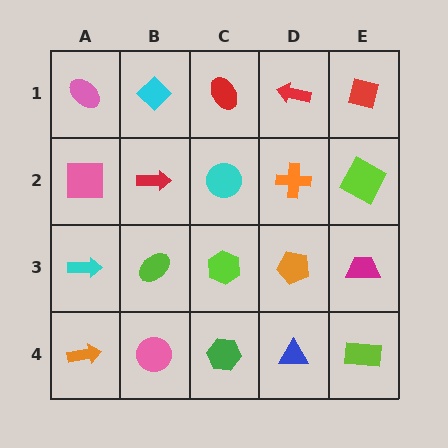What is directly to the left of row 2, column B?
A pink square.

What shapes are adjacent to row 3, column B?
A red arrow (row 2, column B), a pink circle (row 4, column B), a cyan arrow (row 3, column A), a lime hexagon (row 3, column C).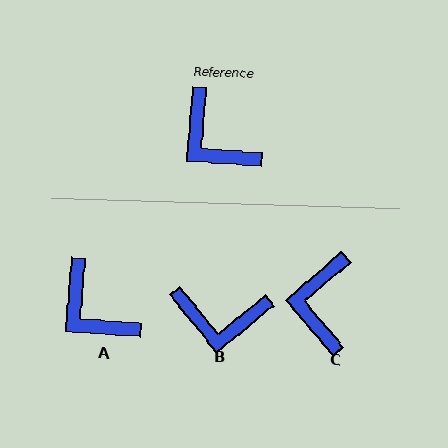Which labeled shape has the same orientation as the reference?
A.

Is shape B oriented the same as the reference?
No, it is off by about 43 degrees.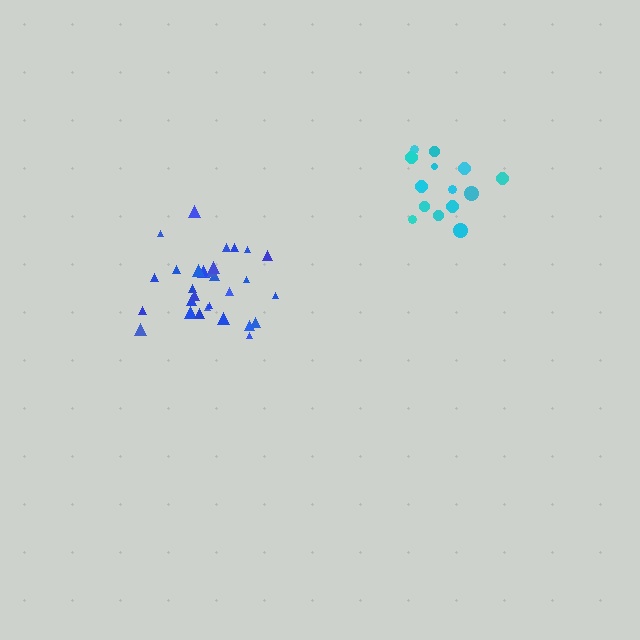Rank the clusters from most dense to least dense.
blue, cyan.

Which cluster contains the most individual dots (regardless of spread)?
Blue (29).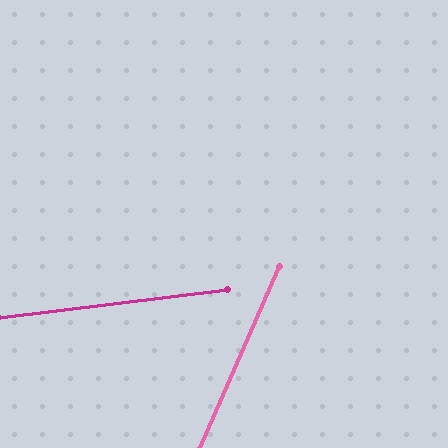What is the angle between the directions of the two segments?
Approximately 60 degrees.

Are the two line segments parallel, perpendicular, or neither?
Neither parallel nor perpendicular — they differ by about 60°.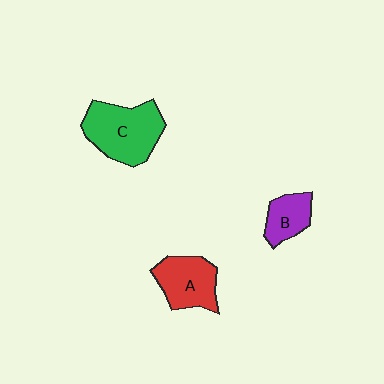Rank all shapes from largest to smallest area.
From largest to smallest: C (green), A (red), B (purple).